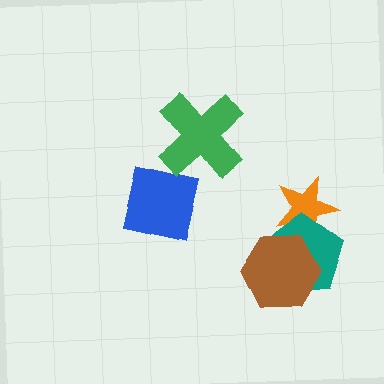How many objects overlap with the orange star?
1 object overlaps with the orange star.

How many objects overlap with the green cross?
0 objects overlap with the green cross.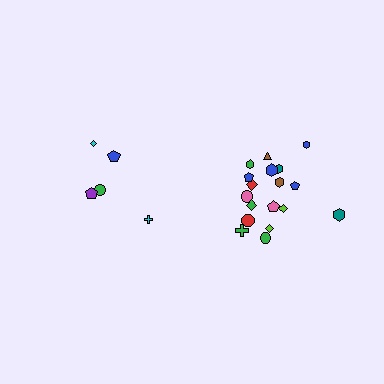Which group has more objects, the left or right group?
The right group.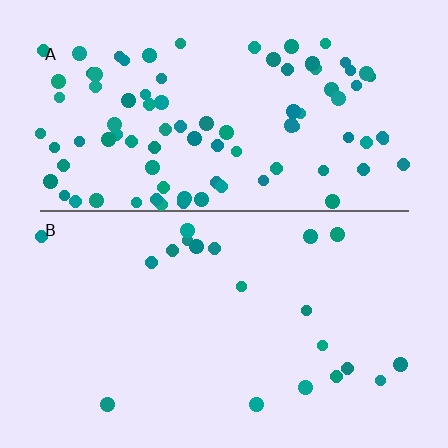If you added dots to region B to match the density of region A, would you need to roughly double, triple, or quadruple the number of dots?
Approximately quadruple.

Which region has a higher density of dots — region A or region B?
A (the top).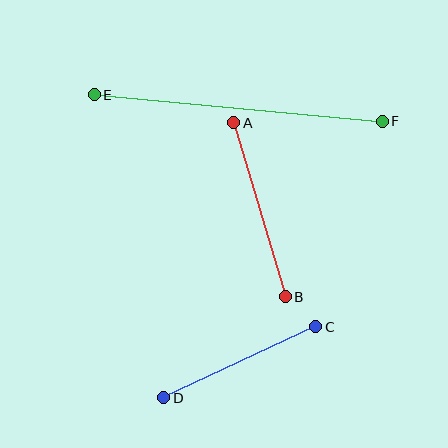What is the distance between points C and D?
The distance is approximately 168 pixels.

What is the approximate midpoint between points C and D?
The midpoint is at approximately (240, 362) pixels.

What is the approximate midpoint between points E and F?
The midpoint is at approximately (238, 108) pixels.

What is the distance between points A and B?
The distance is approximately 182 pixels.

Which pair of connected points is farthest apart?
Points E and F are farthest apart.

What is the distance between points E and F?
The distance is approximately 289 pixels.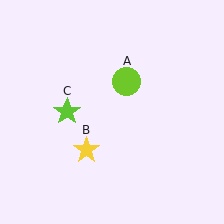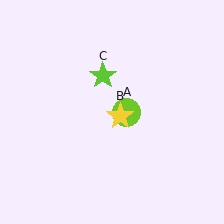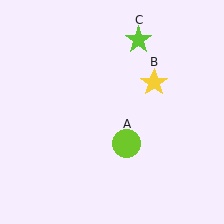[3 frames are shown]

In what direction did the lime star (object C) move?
The lime star (object C) moved up and to the right.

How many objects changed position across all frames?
3 objects changed position: lime circle (object A), yellow star (object B), lime star (object C).